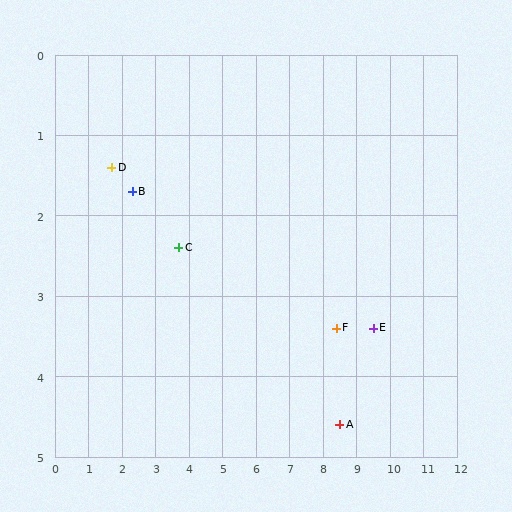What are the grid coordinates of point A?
Point A is at approximately (8.5, 4.6).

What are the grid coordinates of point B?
Point B is at approximately (2.3, 1.7).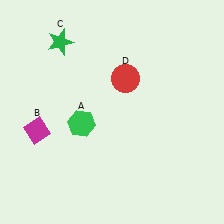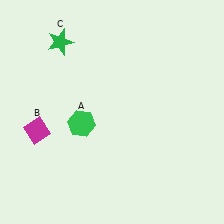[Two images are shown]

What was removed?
The red circle (D) was removed in Image 2.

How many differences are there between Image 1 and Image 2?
There is 1 difference between the two images.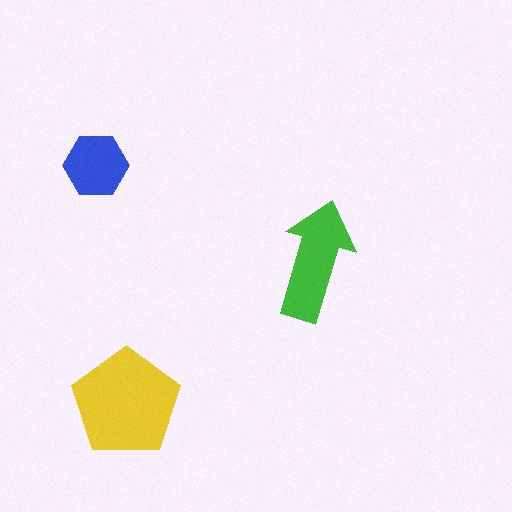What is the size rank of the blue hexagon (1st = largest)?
3rd.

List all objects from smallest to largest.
The blue hexagon, the green arrow, the yellow pentagon.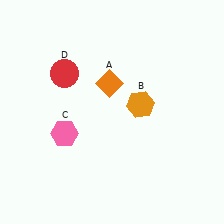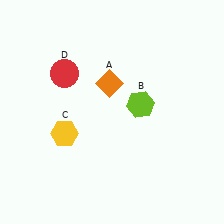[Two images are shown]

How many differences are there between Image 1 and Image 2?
There are 2 differences between the two images.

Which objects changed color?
B changed from orange to lime. C changed from pink to yellow.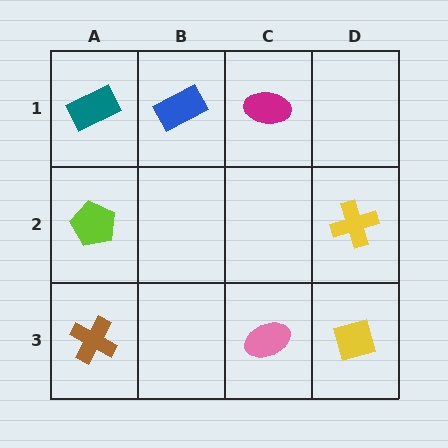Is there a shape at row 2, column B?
No, that cell is empty.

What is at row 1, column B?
A blue rectangle.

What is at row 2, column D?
A yellow cross.